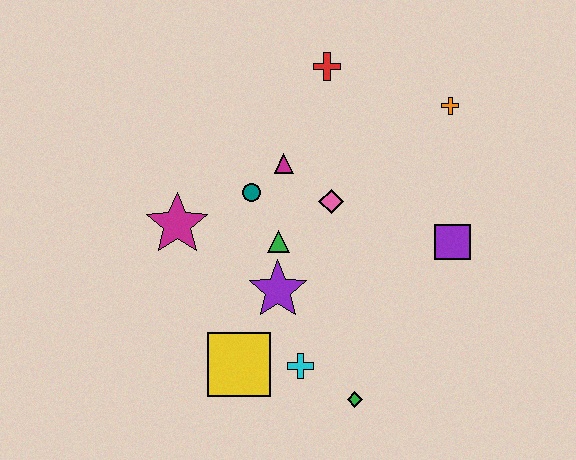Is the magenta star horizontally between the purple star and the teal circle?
No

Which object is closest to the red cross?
The magenta triangle is closest to the red cross.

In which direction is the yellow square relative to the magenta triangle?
The yellow square is below the magenta triangle.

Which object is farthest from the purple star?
The orange cross is farthest from the purple star.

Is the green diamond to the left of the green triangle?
No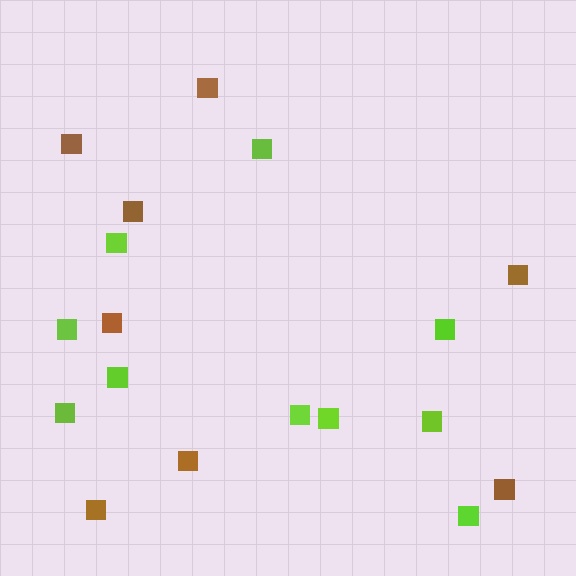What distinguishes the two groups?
There are 2 groups: one group of lime squares (10) and one group of brown squares (8).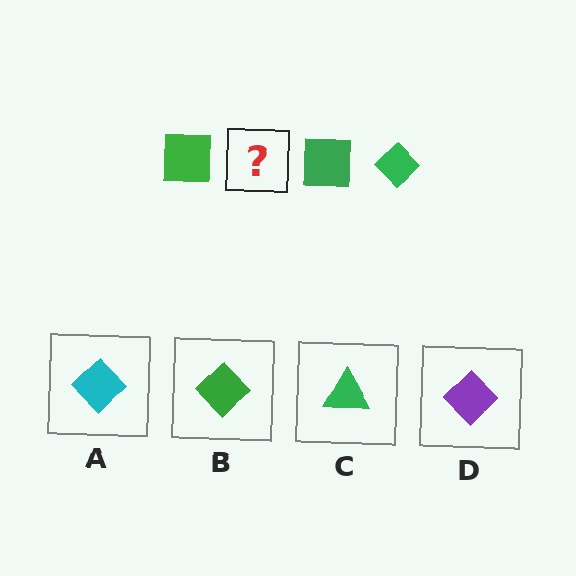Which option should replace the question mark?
Option B.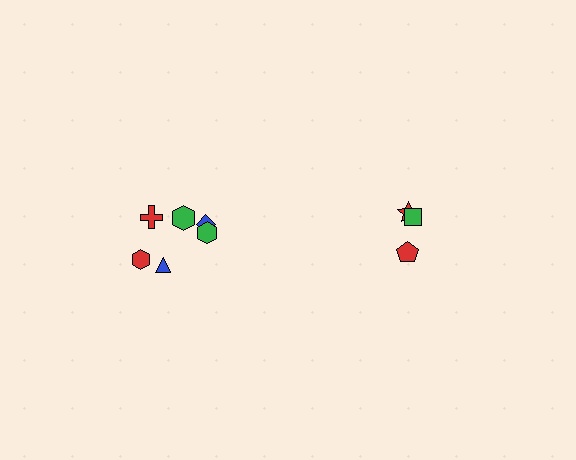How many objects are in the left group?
There are 6 objects.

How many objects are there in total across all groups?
There are 9 objects.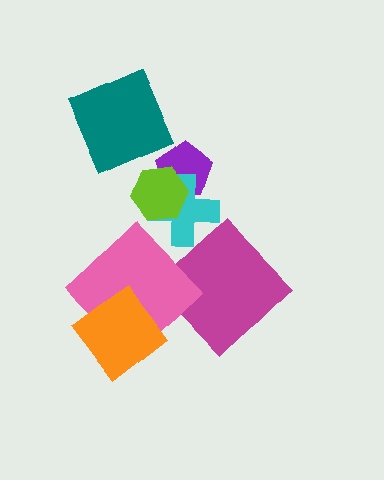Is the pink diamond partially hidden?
Yes, it is partially covered by another shape.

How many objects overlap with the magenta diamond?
0 objects overlap with the magenta diamond.